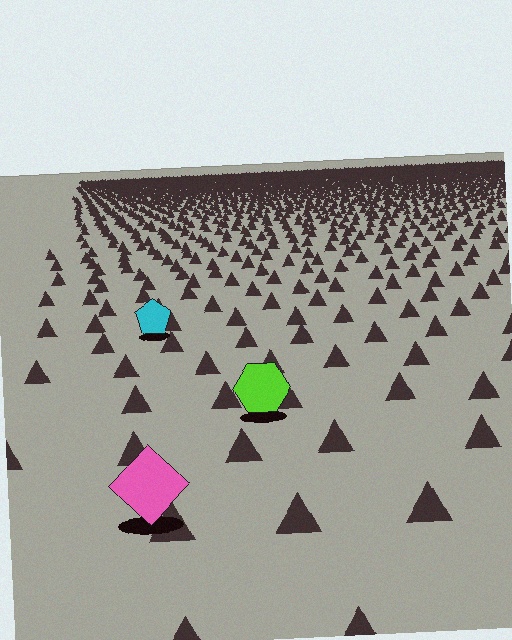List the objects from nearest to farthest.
From nearest to farthest: the pink diamond, the lime hexagon, the cyan pentagon.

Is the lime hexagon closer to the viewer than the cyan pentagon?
Yes. The lime hexagon is closer — you can tell from the texture gradient: the ground texture is coarser near it.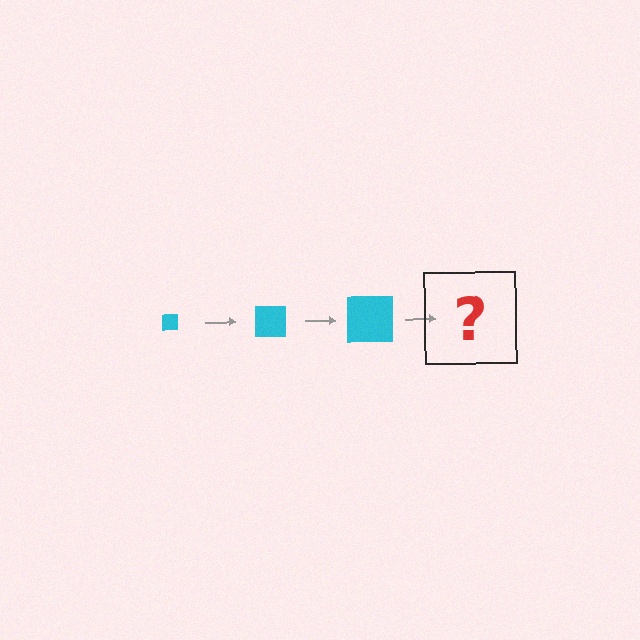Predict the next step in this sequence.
The next step is a cyan square, larger than the previous one.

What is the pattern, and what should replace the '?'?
The pattern is that the square gets progressively larger each step. The '?' should be a cyan square, larger than the previous one.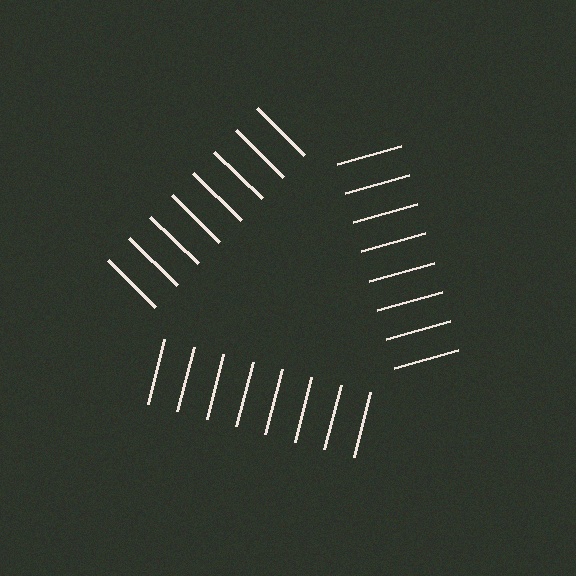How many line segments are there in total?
24 — 8 along each of the 3 edges.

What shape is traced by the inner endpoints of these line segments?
An illusory triangle — the line segments terminate on its edges but no continuous stroke is drawn.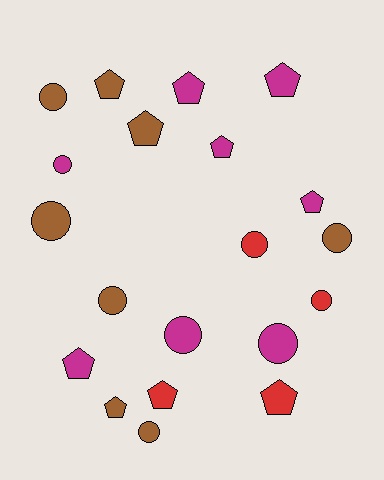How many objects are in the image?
There are 20 objects.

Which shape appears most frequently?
Circle, with 10 objects.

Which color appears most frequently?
Brown, with 8 objects.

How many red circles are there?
There are 2 red circles.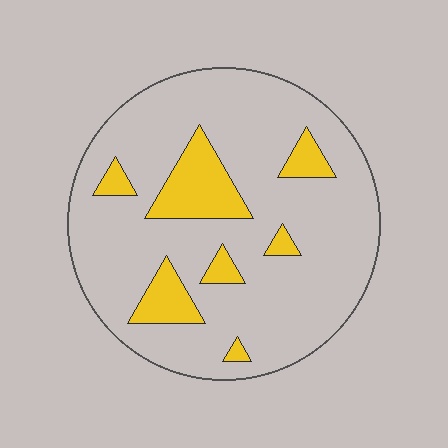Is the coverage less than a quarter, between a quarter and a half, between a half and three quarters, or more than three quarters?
Less than a quarter.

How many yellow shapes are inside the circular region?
7.